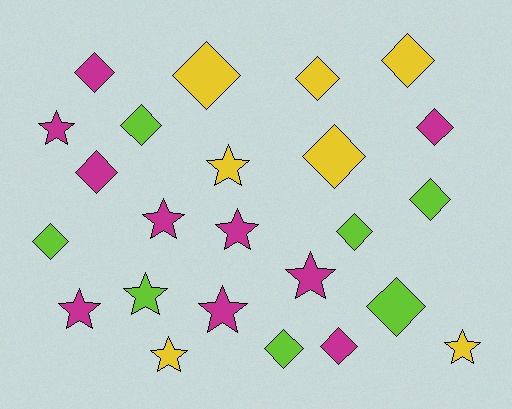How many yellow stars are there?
There are 3 yellow stars.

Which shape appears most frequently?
Diamond, with 14 objects.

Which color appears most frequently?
Magenta, with 10 objects.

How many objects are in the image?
There are 24 objects.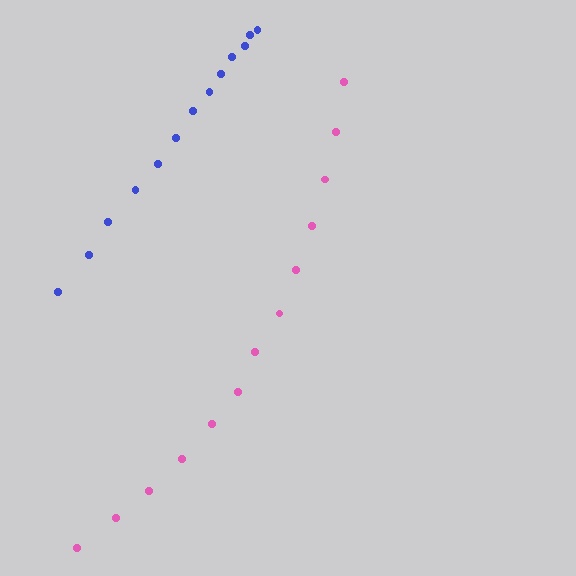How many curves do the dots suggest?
There are 2 distinct paths.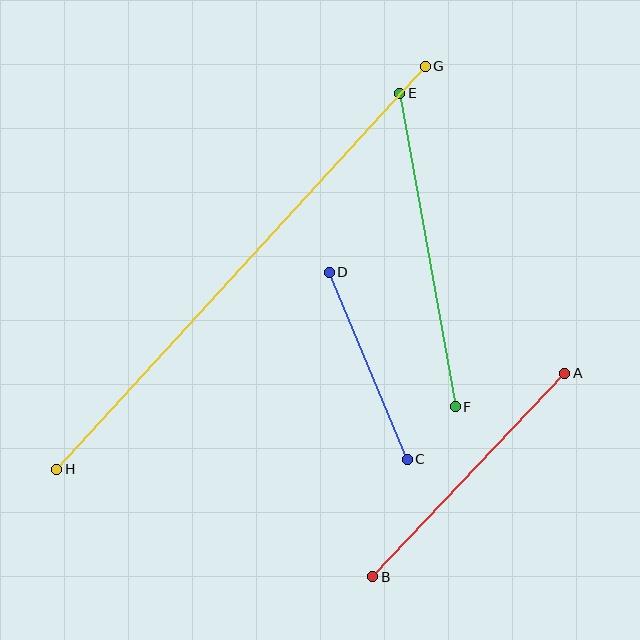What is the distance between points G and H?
The distance is approximately 546 pixels.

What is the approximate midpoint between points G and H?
The midpoint is at approximately (241, 268) pixels.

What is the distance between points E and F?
The distance is approximately 318 pixels.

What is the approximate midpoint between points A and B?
The midpoint is at approximately (469, 475) pixels.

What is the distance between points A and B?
The distance is approximately 280 pixels.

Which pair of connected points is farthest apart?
Points G and H are farthest apart.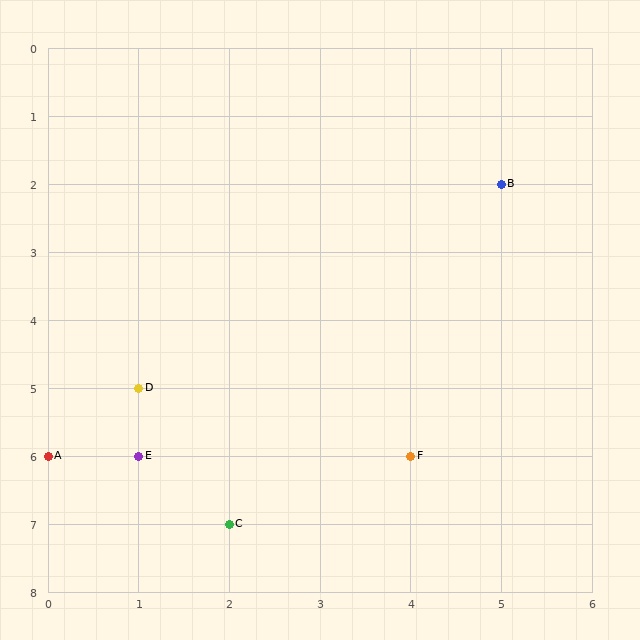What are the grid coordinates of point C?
Point C is at grid coordinates (2, 7).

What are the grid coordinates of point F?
Point F is at grid coordinates (4, 6).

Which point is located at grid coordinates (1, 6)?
Point E is at (1, 6).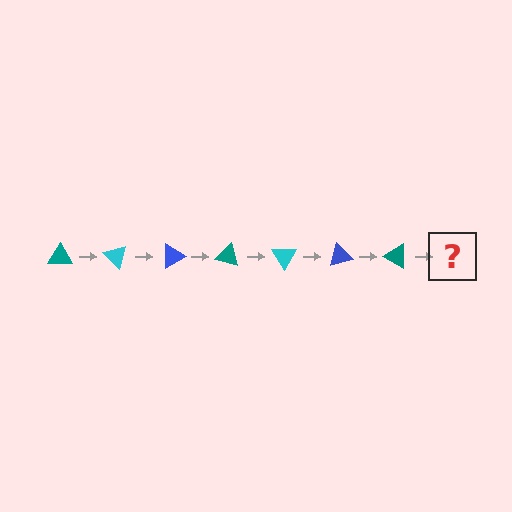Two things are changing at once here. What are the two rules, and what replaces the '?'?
The two rules are that it rotates 45 degrees each step and the color cycles through teal, cyan, and blue. The '?' should be a cyan triangle, rotated 315 degrees from the start.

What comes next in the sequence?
The next element should be a cyan triangle, rotated 315 degrees from the start.